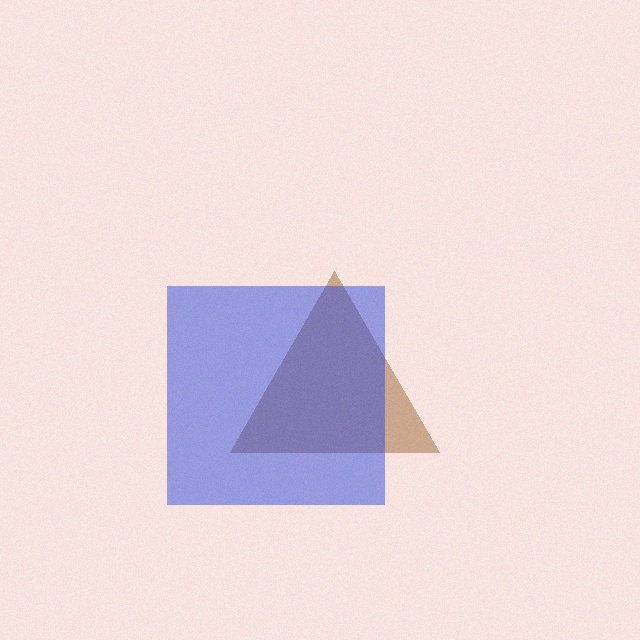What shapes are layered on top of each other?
The layered shapes are: a brown triangle, a blue square.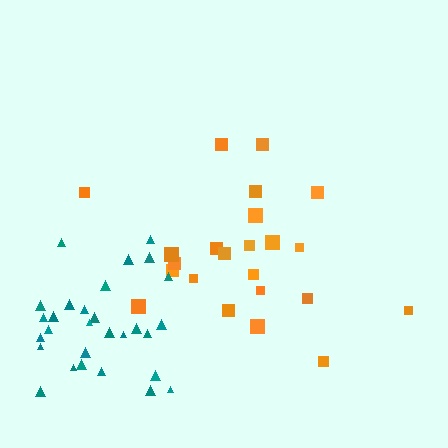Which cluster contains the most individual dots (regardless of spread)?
Teal (29).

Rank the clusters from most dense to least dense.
teal, orange.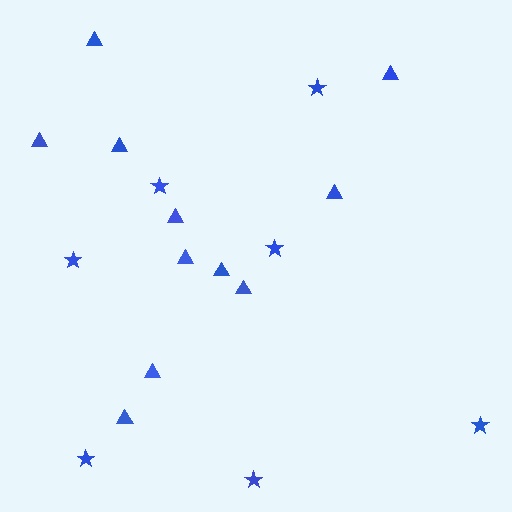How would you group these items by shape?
There are 2 groups: one group of stars (7) and one group of triangles (11).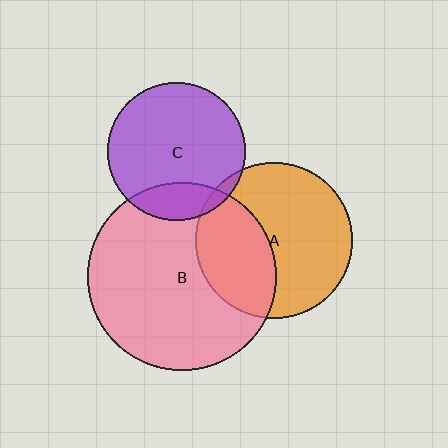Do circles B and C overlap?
Yes.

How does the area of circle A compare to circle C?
Approximately 1.3 times.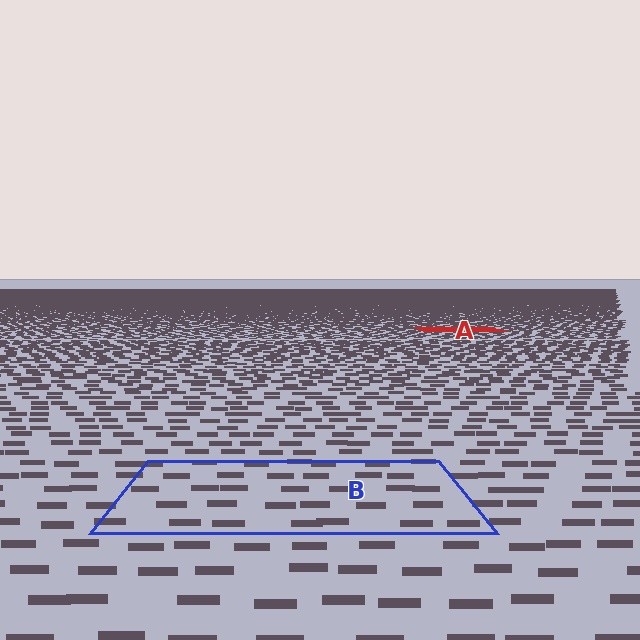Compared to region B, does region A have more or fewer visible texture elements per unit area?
Region A has more texture elements per unit area — they are packed more densely because it is farther away.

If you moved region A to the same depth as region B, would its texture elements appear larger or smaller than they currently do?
They would appear larger. At a closer depth, the same texture elements are projected at a bigger on-screen size.